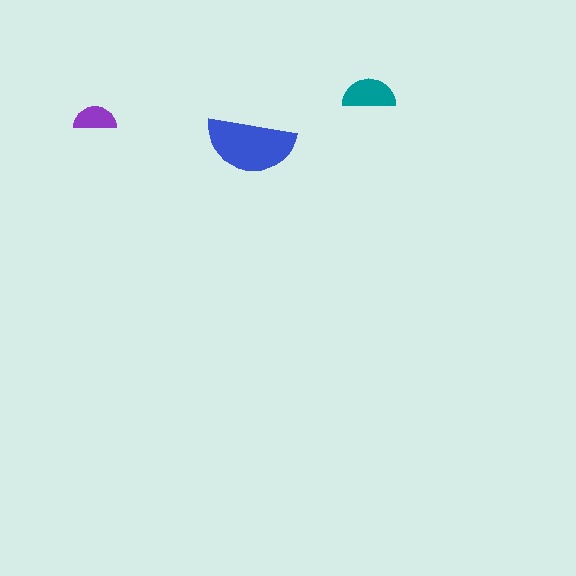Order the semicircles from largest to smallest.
the blue one, the teal one, the purple one.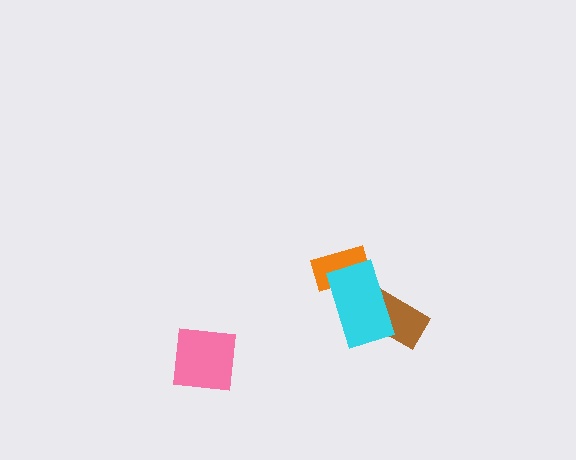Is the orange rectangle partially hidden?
Yes, it is partially covered by another shape.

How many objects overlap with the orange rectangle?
1 object overlaps with the orange rectangle.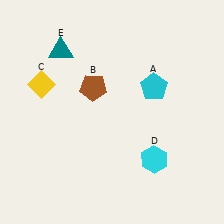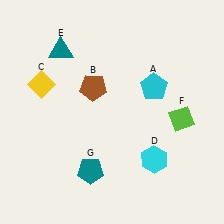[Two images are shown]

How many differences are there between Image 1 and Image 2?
There are 2 differences between the two images.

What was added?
A lime diamond (F), a teal pentagon (G) were added in Image 2.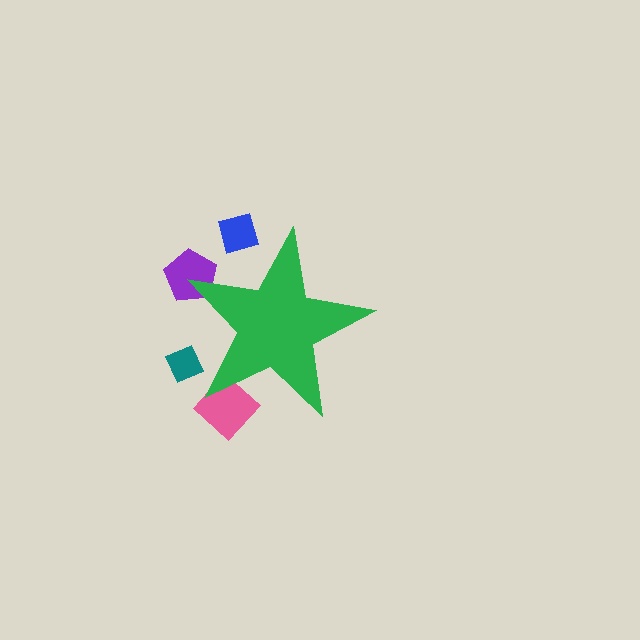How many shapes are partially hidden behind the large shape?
4 shapes are partially hidden.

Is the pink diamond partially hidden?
Yes, the pink diamond is partially hidden behind the green star.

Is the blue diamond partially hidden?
Yes, the blue diamond is partially hidden behind the green star.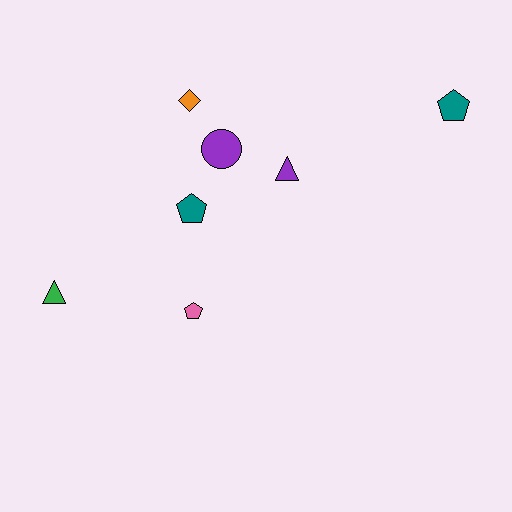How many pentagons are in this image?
There are 3 pentagons.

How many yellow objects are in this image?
There are no yellow objects.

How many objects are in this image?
There are 7 objects.